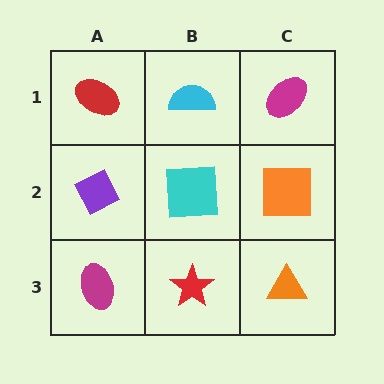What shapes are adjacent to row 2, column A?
A red ellipse (row 1, column A), a magenta ellipse (row 3, column A), a cyan square (row 2, column B).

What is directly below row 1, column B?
A cyan square.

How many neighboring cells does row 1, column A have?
2.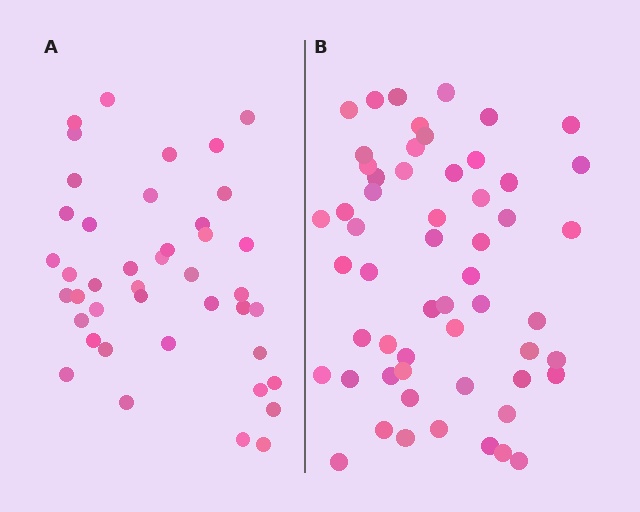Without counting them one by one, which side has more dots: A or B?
Region B (the right region) has more dots.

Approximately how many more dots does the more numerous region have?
Region B has approximately 15 more dots than region A.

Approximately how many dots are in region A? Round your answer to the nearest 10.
About 40 dots. (The exact count is 42, which rounds to 40.)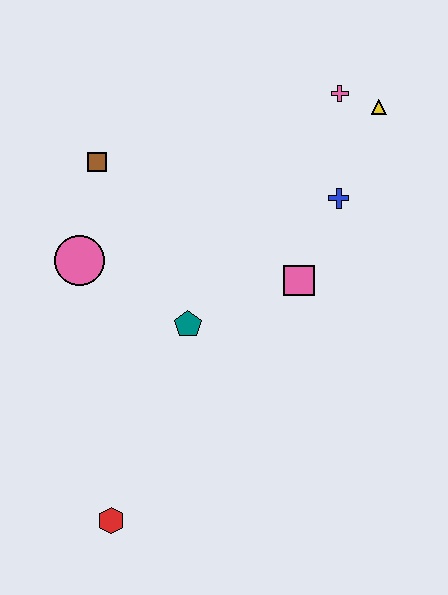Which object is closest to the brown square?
The pink circle is closest to the brown square.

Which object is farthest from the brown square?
The red hexagon is farthest from the brown square.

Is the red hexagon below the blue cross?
Yes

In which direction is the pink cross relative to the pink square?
The pink cross is above the pink square.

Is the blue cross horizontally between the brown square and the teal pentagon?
No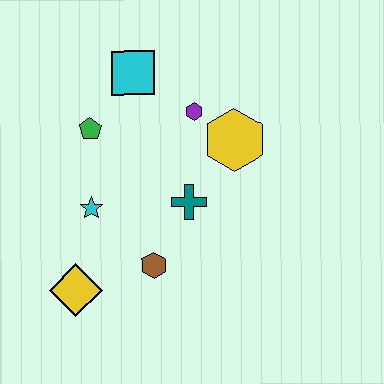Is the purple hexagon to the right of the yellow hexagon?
No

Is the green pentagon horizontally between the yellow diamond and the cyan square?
Yes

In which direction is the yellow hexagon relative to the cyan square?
The yellow hexagon is to the right of the cyan square.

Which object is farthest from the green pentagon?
The yellow diamond is farthest from the green pentagon.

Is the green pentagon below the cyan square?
Yes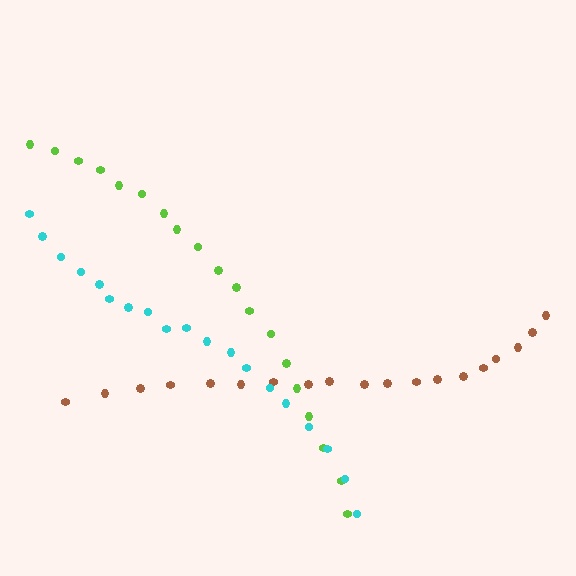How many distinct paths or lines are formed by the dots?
There are 3 distinct paths.